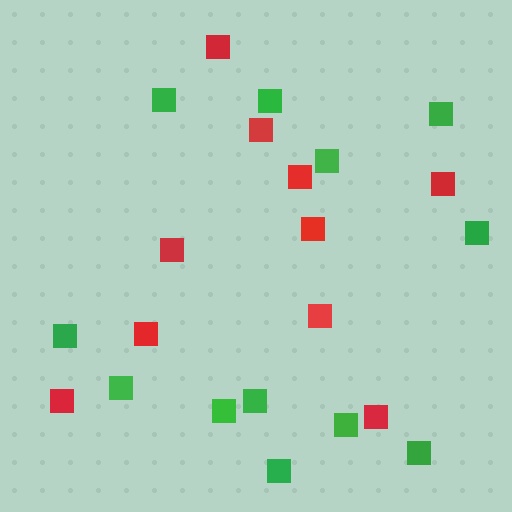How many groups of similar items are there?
There are 2 groups: one group of red squares (10) and one group of green squares (12).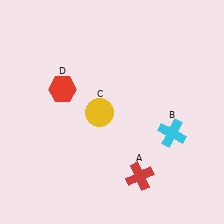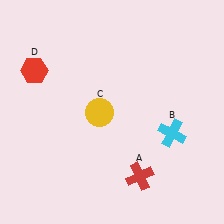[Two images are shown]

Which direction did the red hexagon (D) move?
The red hexagon (D) moved left.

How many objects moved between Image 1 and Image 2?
1 object moved between the two images.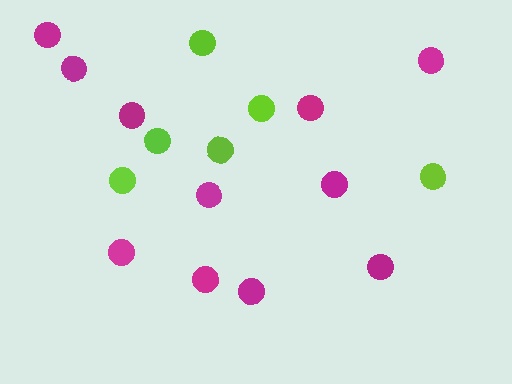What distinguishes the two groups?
There are 2 groups: one group of magenta circles (11) and one group of lime circles (6).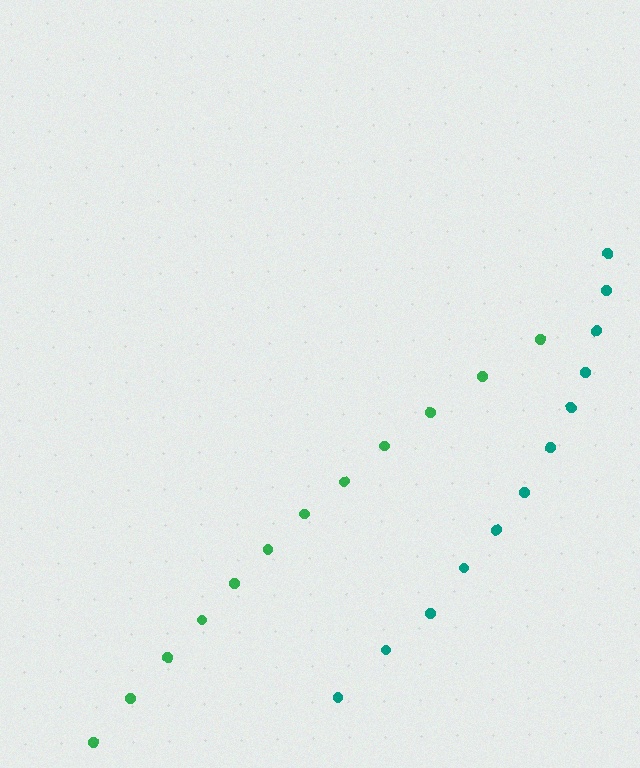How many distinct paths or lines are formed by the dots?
There are 2 distinct paths.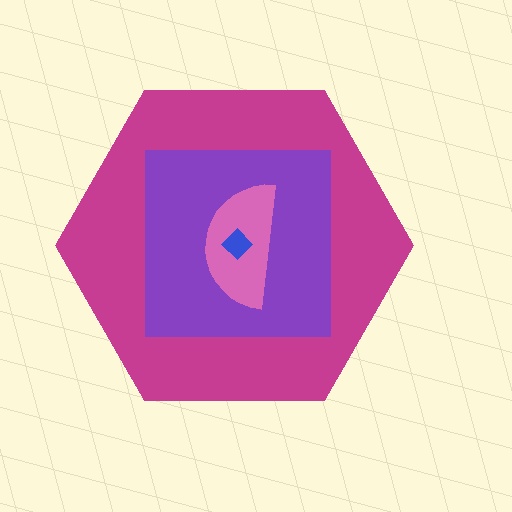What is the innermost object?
The blue diamond.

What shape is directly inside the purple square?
The pink semicircle.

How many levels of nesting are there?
4.